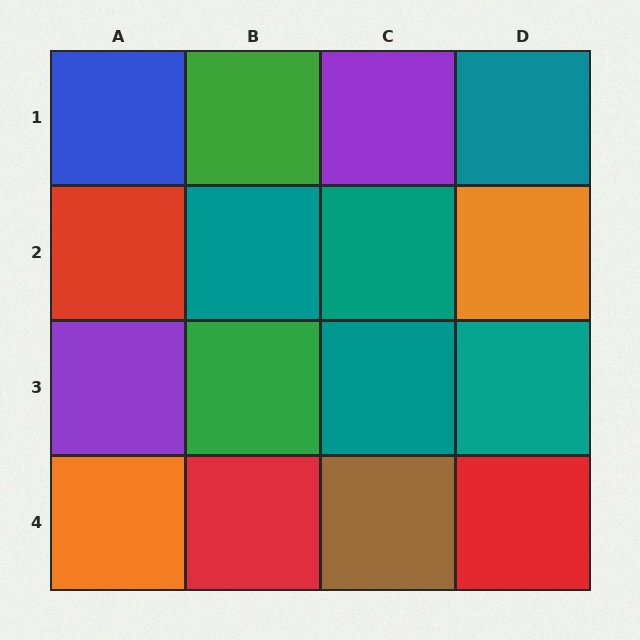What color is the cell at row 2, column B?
Teal.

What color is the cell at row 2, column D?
Orange.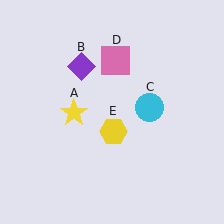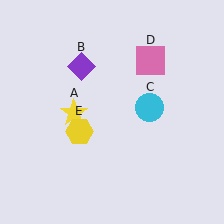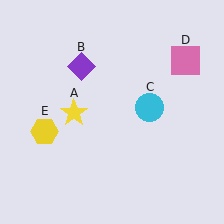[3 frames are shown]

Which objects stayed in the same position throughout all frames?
Yellow star (object A) and purple diamond (object B) and cyan circle (object C) remained stationary.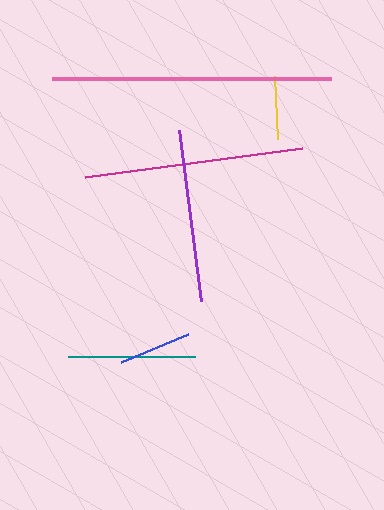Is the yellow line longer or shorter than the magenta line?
The magenta line is longer than the yellow line.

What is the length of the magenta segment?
The magenta segment is approximately 219 pixels long.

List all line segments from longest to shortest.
From longest to shortest: pink, magenta, purple, teal, blue, yellow.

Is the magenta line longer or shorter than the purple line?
The magenta line is longer than the purple line.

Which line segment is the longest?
The pink line is the longest at approximately 279 pixels.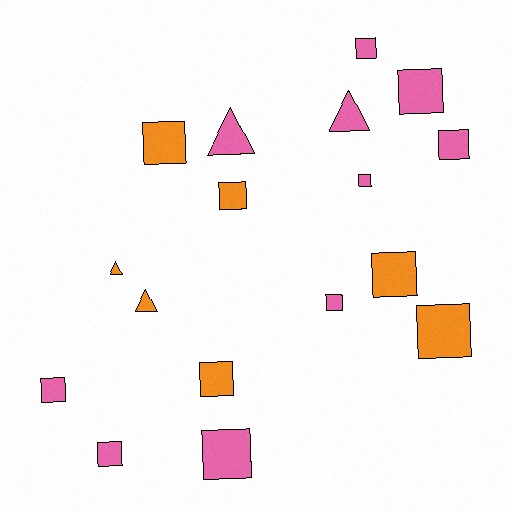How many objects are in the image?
There are 17 objects.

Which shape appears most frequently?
Square, with 13 objects.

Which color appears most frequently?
Pink, with 10 objects.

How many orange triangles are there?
There are 2 orange triangles.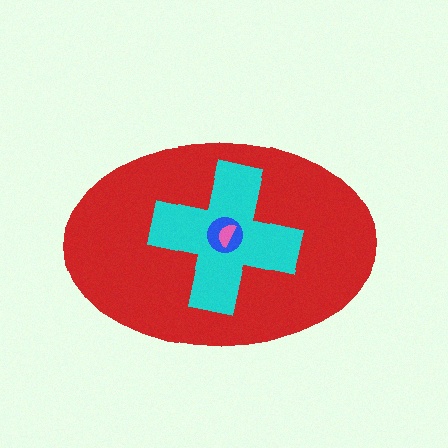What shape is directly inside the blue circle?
The pink semicircle.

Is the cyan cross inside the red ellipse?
Yes.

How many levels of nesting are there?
4.